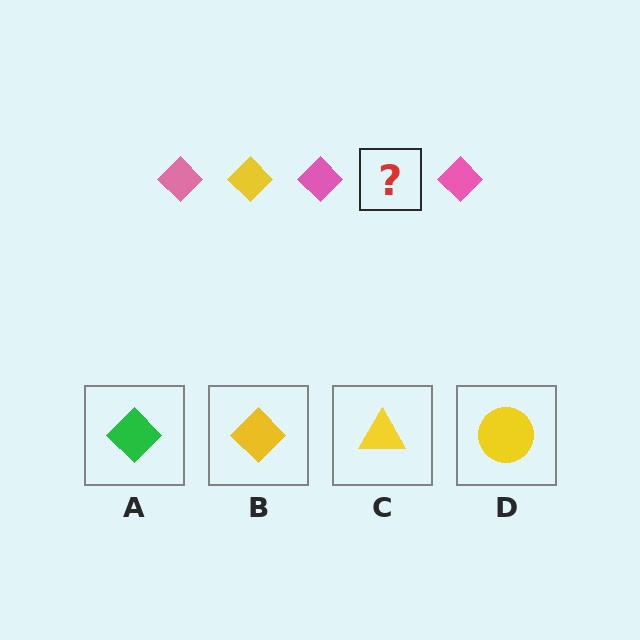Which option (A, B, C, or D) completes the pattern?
B.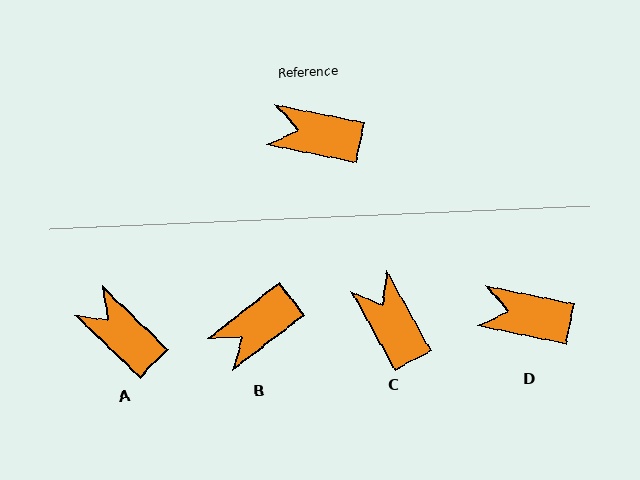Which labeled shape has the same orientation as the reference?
D.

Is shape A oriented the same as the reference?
No, it is off by about 32 degrees.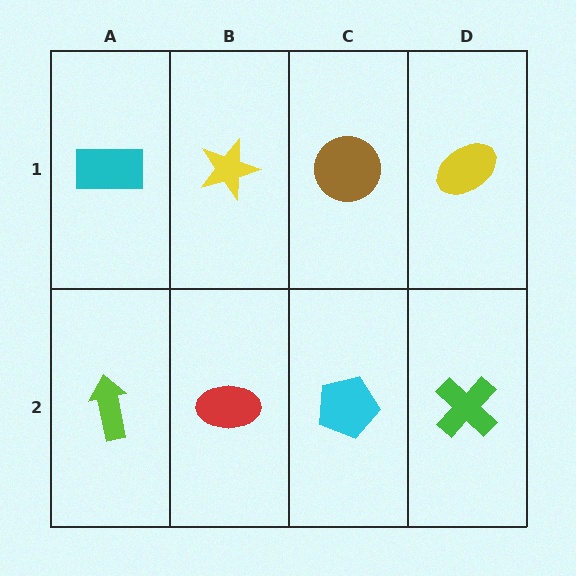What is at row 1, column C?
A brown circle.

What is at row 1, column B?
A yellow star.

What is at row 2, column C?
A cyan pentagon.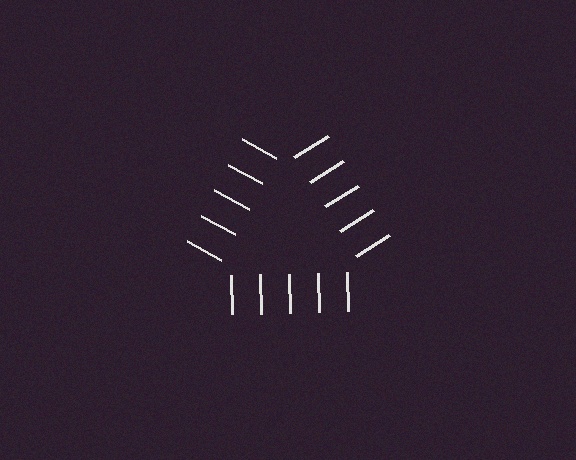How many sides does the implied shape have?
3 sides — the line-ends trace a triangle.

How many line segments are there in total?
15 — 5 along each of the 3 edges.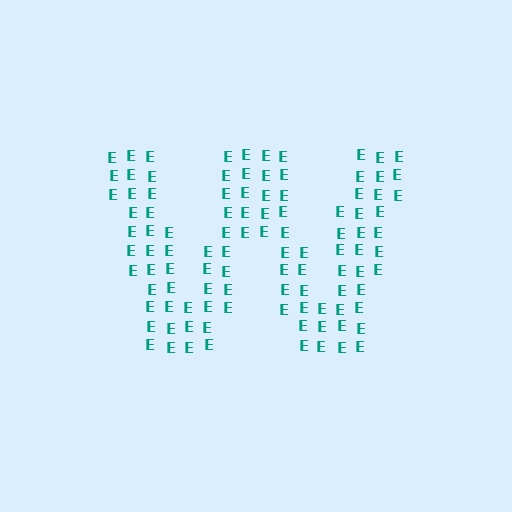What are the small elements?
The small elements are letter E's.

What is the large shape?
The large shape is the letter W.